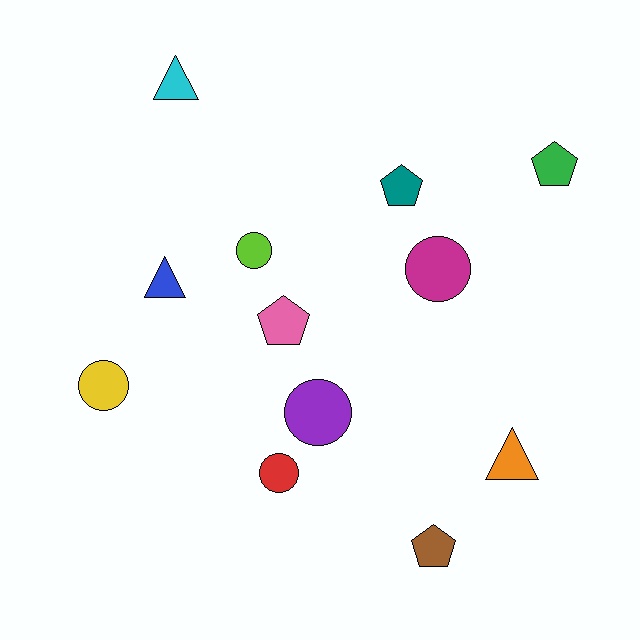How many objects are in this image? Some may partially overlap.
There are 12 objects.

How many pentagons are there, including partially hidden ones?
There are 4 pentagons.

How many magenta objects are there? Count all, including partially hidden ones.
There is 1 magenta object.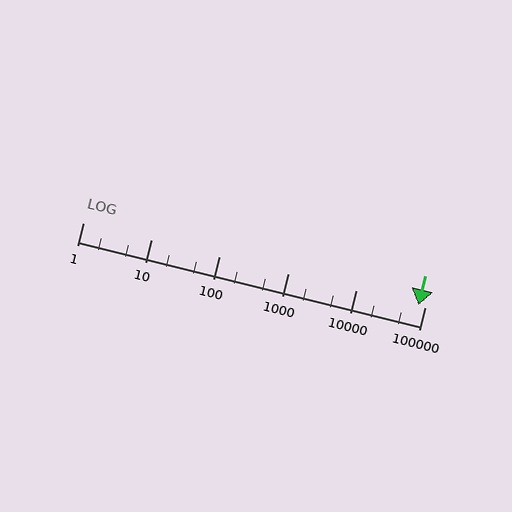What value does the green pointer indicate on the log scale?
The pointer indicates approximately 82000.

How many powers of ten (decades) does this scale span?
The scale spans 5 decades, from 1 to 100000.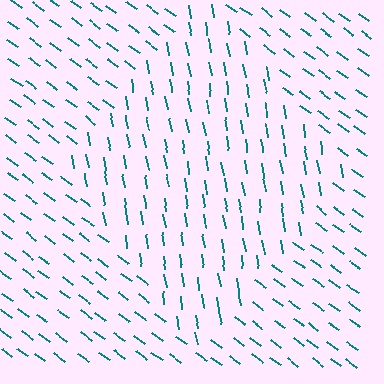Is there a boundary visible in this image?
Yes, there is a texture boundary formed by a change in line orientation.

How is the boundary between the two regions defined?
The boundary is defined purely by a change in line orientation (approximately 45 degrees difference). All lines are the same color and thickness.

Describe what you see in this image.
The image is filled with small teal line segments. A diamond region in the image has lines oriented differently from the surrounding lines, creating a visible texture boundary.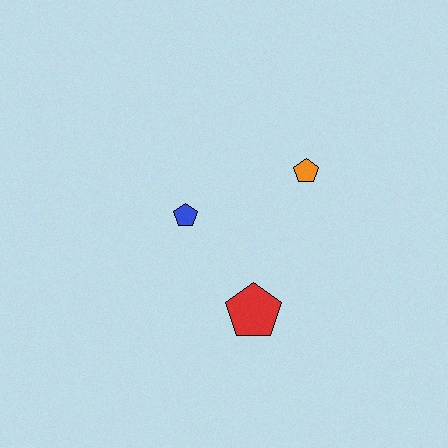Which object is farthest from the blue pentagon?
The orange pentagon is farthest from the blue pentagon.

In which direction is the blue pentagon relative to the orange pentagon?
The blue pentagon is to the left of the orange pentagon.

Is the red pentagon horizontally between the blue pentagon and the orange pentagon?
Yes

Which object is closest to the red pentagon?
The blue pentagon is closest to the red pentagon.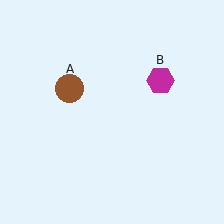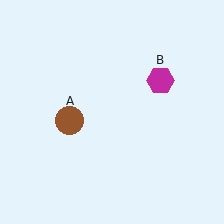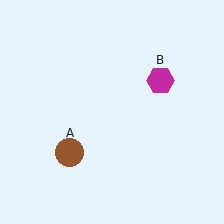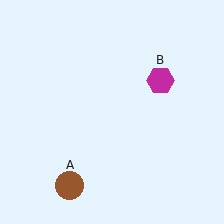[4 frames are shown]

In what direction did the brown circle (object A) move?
The brown circle (object A) moved down.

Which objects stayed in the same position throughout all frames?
Magenta hexagon (object B) remained stationary.